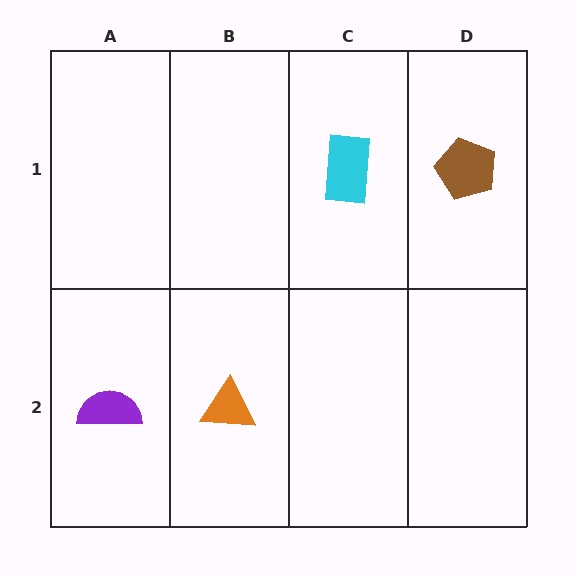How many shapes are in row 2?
2 shapes.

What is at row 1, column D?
A brown pentagon.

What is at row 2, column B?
An orange triangle.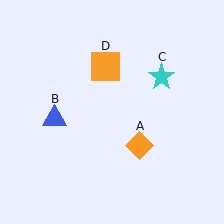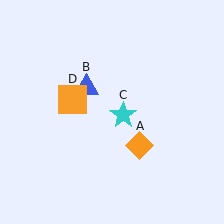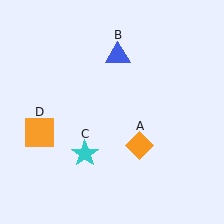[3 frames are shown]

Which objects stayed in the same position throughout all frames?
Orange diamond (object A) remained stationary.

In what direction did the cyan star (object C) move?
The cyan star (object C) moved down and to the left.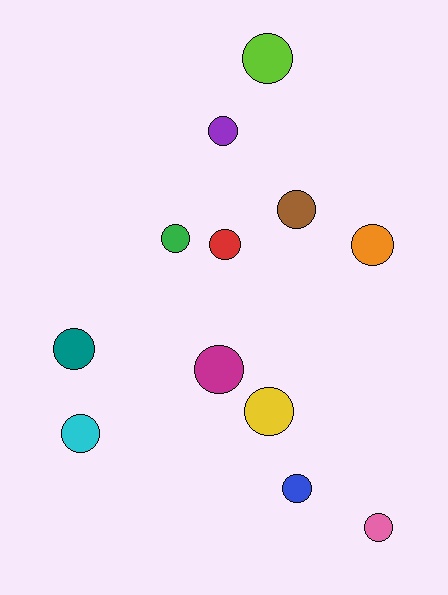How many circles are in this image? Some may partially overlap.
There are 12 circles.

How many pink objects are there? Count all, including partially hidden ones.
There is 1 pink object.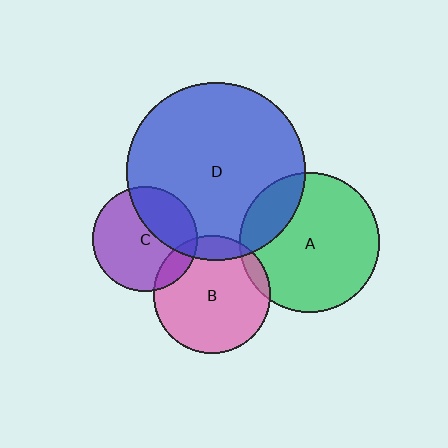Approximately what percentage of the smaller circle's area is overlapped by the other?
Approximately 35%.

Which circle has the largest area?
Circle D (blue).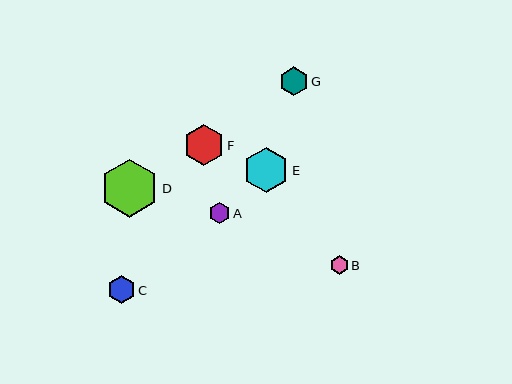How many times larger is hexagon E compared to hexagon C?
Hexagon E is approximately 1.6 times the size of hexagon C.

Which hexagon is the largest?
Hexagon D is the largest with a size of approximately 58 pixels.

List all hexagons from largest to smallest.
From largest to smallest: D, E, F, G, C, A, B.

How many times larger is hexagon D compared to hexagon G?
Hexagon D is approximately 2.0 times the size of hexagon G.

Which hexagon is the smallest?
Hexagon B is the smallest with a size of approximately 19 pixels.